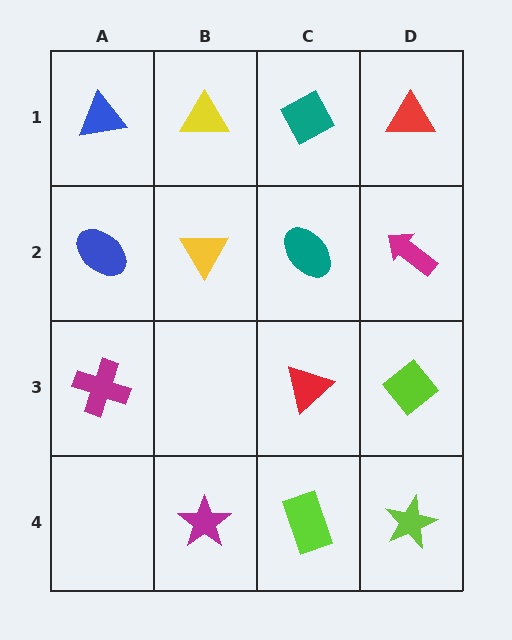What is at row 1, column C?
A teal diamond.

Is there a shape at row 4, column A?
No, that cell is empty.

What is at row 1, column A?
A blue triangle.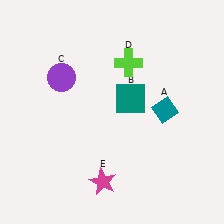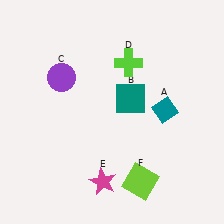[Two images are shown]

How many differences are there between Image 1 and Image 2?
There is 1 difference between the two images.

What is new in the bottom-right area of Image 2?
A lime square (F) was added in the bottom-right area of Image 2.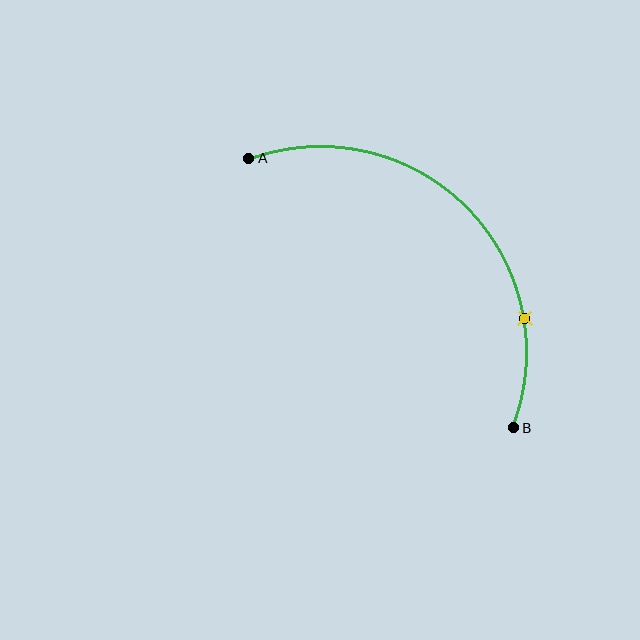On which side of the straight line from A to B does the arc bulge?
The arc bulges above and to the right of the straight line connecting A and B.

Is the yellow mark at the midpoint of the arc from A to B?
No. The yellow mark lies on the arc but is closer to endpoint B. The arc midpoint would be at the point on the curve equidistant along the arc from both A and B.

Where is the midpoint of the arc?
The arc midpoint is the point on the curve farthest from the straight line joining A and B. It sits above and to the right of that line.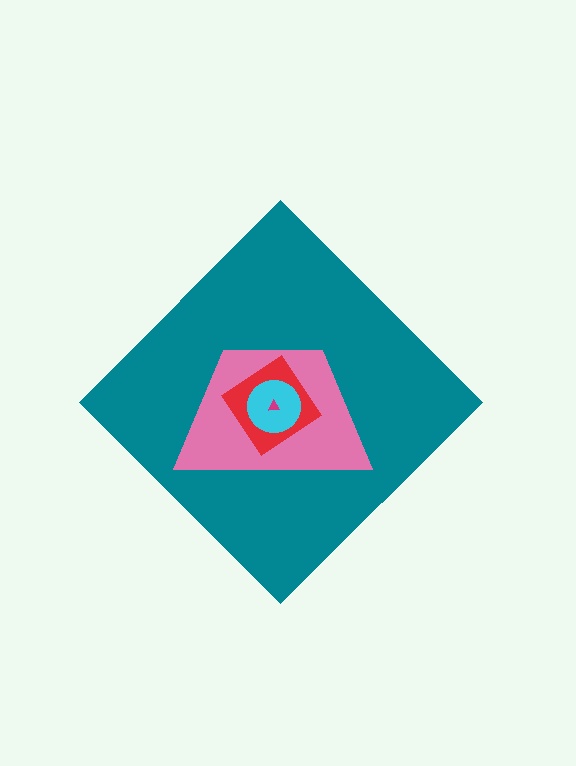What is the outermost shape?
The teal diamond.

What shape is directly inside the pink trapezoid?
The red diamond.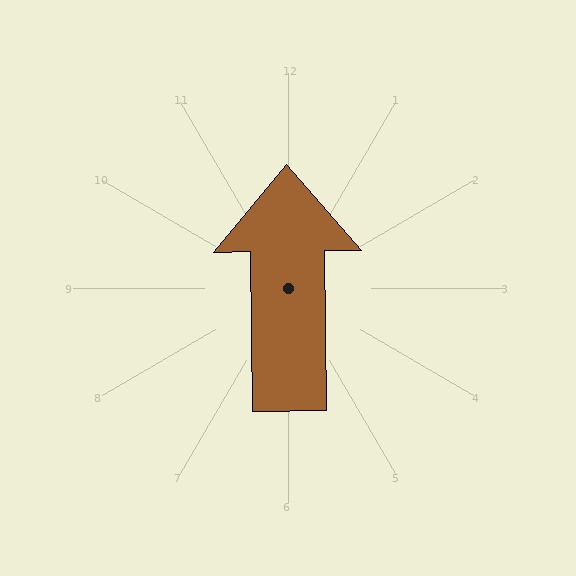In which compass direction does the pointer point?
North.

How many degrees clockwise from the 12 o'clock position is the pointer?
Approximately 359 degrees.